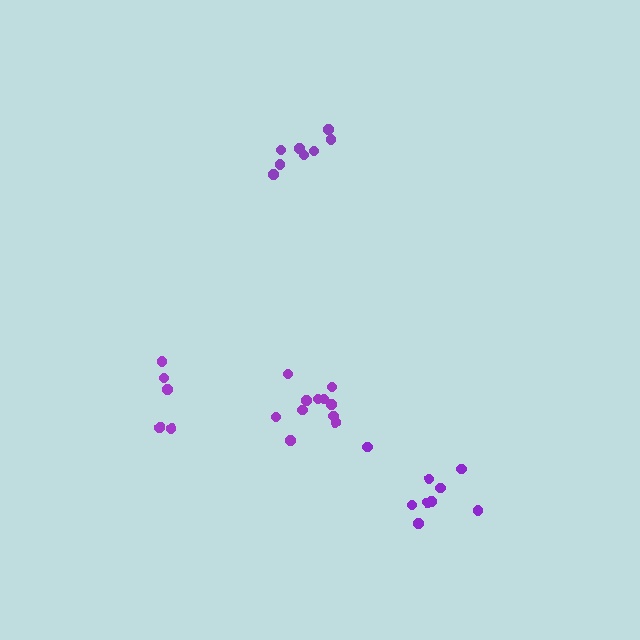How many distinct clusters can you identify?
There are 4 distinct clusters.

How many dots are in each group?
Group 1: 9 dots, Group 2: 8 dots, Group 3: 5 dots, Group 4: 11 dots (33 total).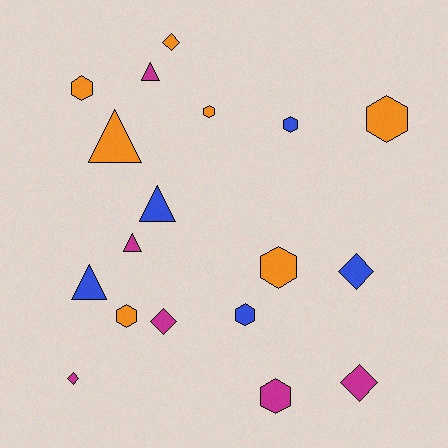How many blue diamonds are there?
There is 1 blue diamond.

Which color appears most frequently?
Orange, with 7 objects.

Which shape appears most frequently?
Hexagon, with 8 objects.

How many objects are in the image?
There are 18 objects.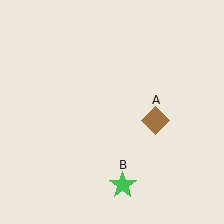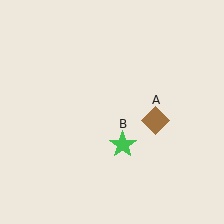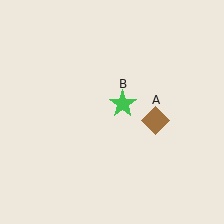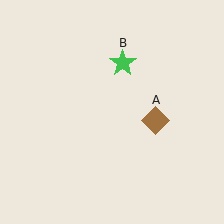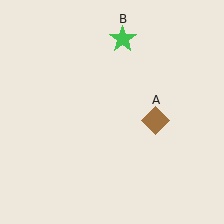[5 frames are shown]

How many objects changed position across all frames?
1 object changed position: green star (object B).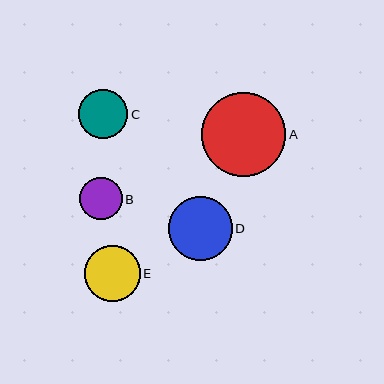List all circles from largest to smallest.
From largest to smallest: A, D, E, C, B.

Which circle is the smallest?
Circle B is the smallest with a size of approximately 42 pixels.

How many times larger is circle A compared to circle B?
Circle A is approximately 2.0 times the size of circle B.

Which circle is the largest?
Circle A is the largest with a size of approximately 84 pixels.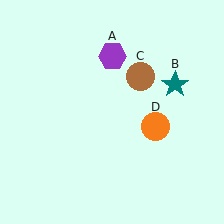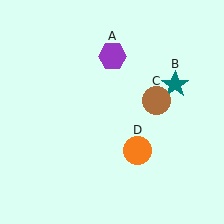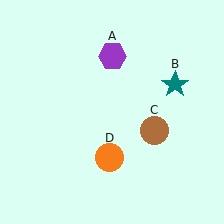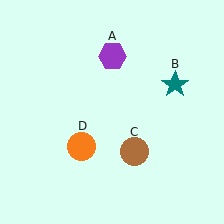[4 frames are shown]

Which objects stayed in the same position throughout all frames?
Purple hexagon (object A) and teal star (object B) remained stationary.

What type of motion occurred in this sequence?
The brown circle (object C), orange circle (object D) rotated clockwise around the center of the scene.